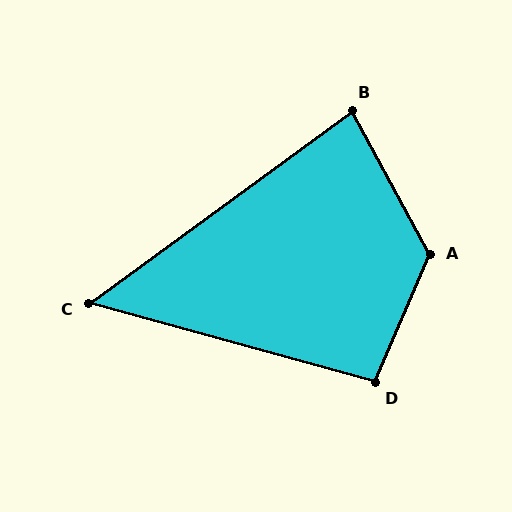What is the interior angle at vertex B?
Approximately 82 degrees (acute).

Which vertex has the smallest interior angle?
C, at approximately 52 degrees.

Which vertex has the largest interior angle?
A, at approximately 128 degrees.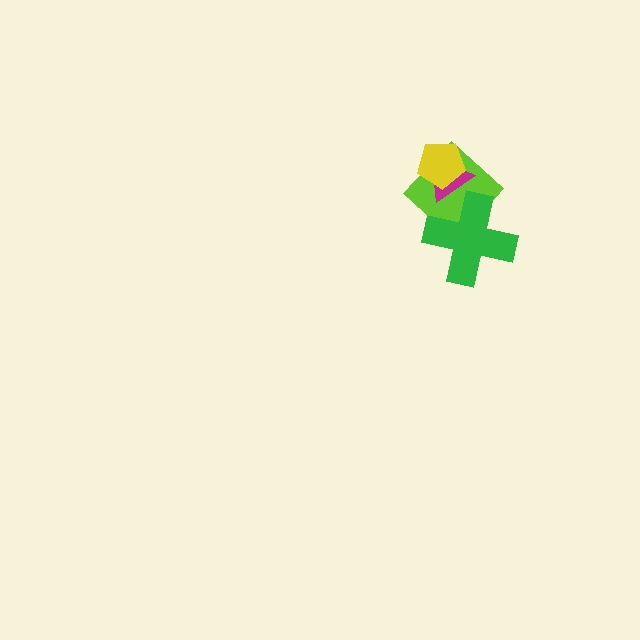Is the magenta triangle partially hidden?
Yes, it is partially covered by another shape.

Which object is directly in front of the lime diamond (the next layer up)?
The magenta triangle is directly in front of the lime diamond.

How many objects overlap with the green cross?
2 objects overlap with the green cross.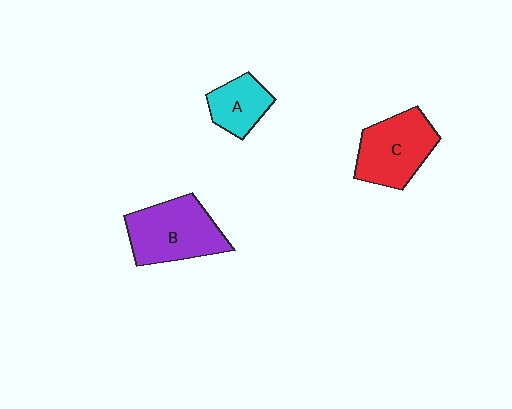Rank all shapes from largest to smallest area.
From largest to smallest: B (purple), C (red), A (cyan).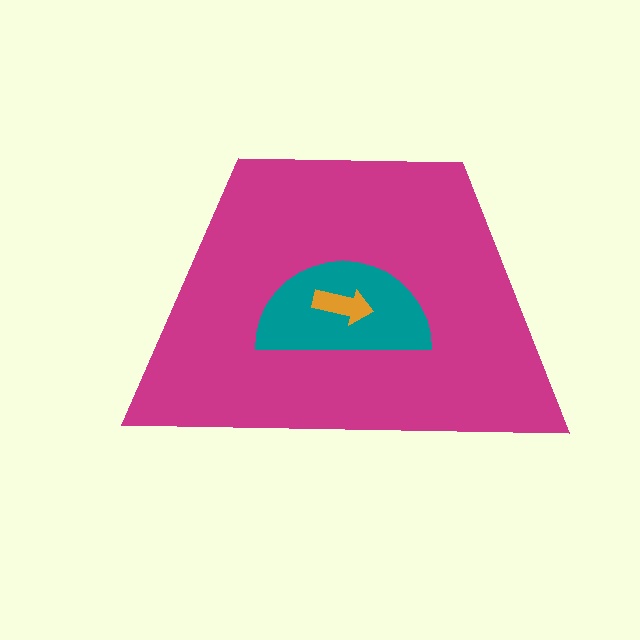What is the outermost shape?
The magenta trapezoid.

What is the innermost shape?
The orange arrow.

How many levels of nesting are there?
3.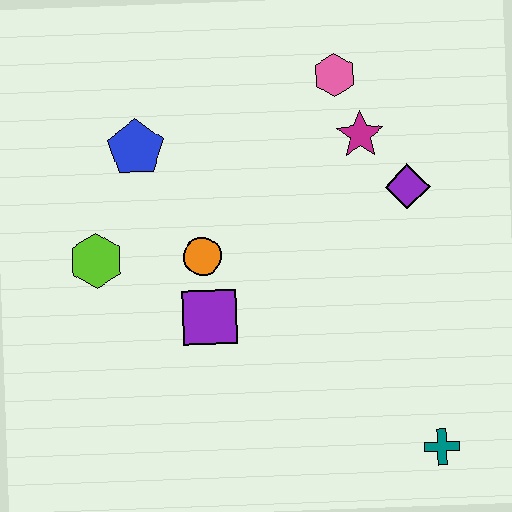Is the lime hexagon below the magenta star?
Yes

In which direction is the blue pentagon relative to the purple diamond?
The blue pentagon is to the left of the purple diamond.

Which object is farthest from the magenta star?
The teal cross is farthest from the magenta star.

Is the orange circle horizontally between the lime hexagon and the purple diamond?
Yes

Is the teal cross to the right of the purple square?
Yes